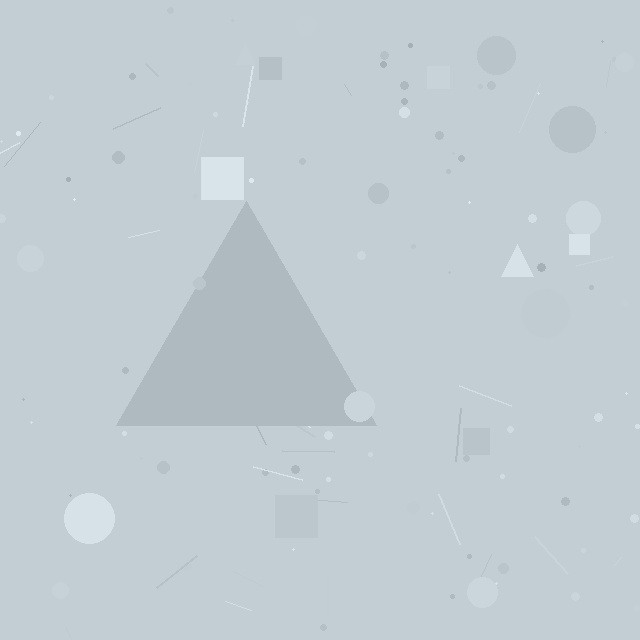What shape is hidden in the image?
A triangle is hidden in the image.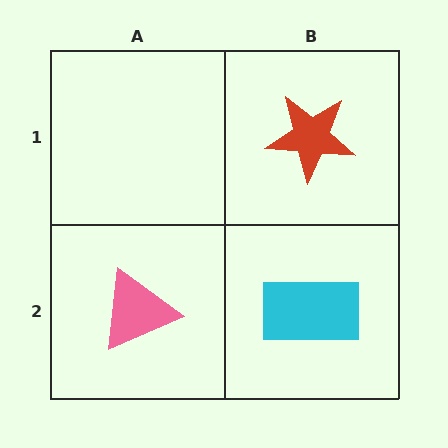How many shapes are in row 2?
2 shapes.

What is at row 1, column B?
A red star.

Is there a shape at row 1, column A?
No, that cell is empty.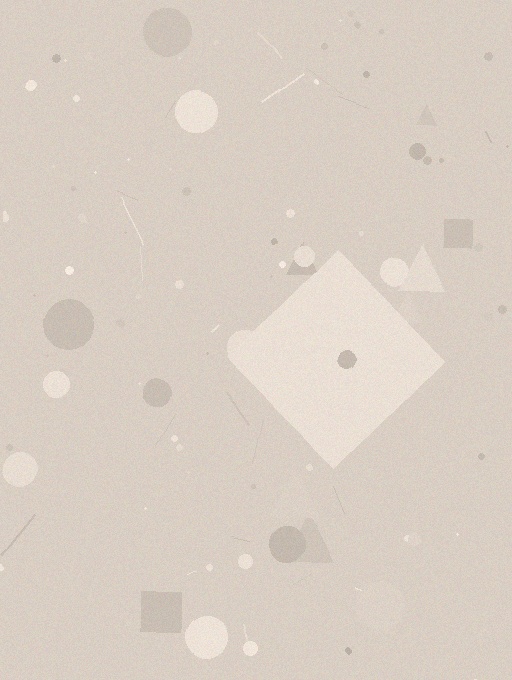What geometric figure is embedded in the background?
A diamond is embedded in the background.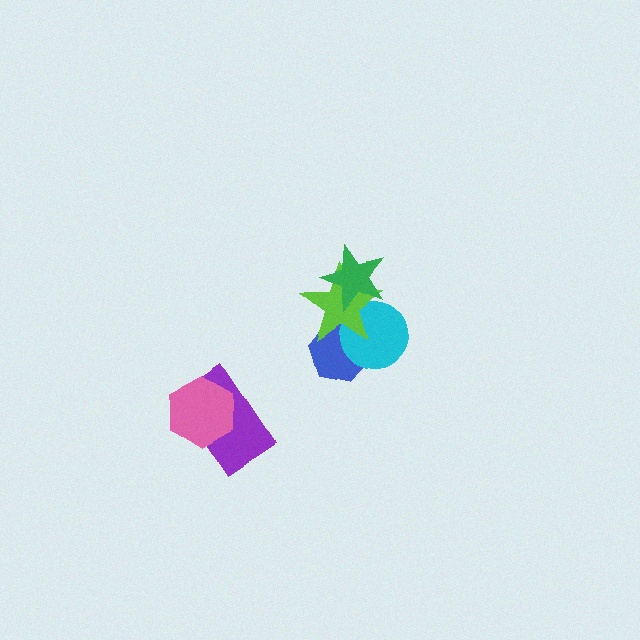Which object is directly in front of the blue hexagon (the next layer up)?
The cyan circle is directly in front of the blue hexagon.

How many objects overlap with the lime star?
3 objects overlap with the lime star.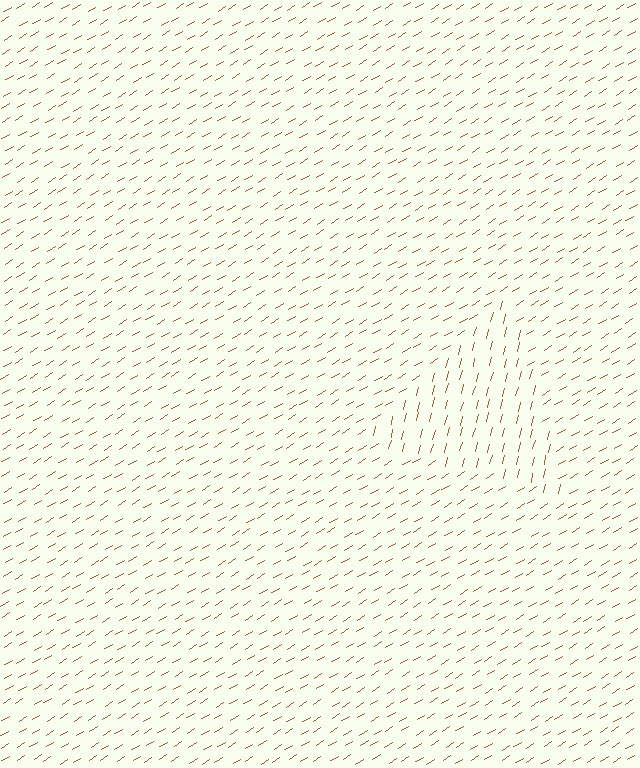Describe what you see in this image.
The image is filled with small brown line segments. A triangle region in the image has lines oriented differently from the surrounding lines, creating a visible texture boundary.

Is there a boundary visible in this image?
Yes, there is a texture boundary formed by a change in line orientation.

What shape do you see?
I see a triangle.